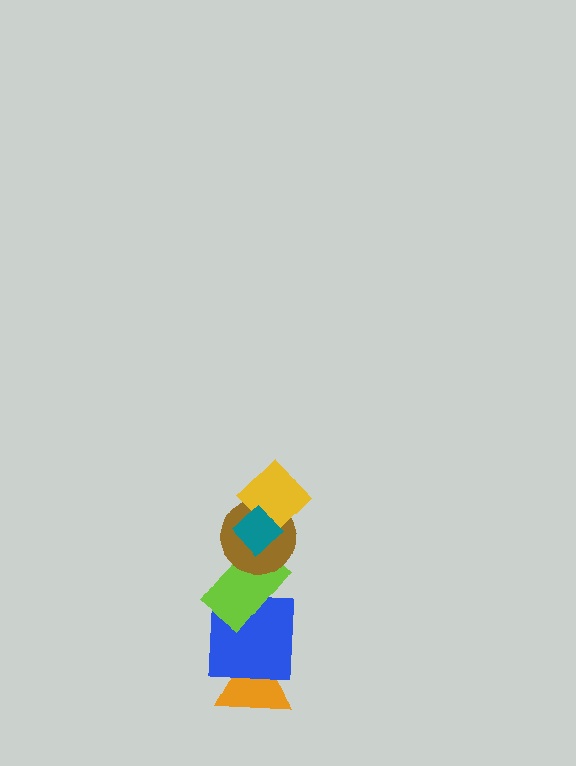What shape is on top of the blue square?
The lime rectangle is on top of the blue square.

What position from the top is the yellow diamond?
The yellow diamond is 2nd from the top.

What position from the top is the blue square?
The blue square is 5th from the top.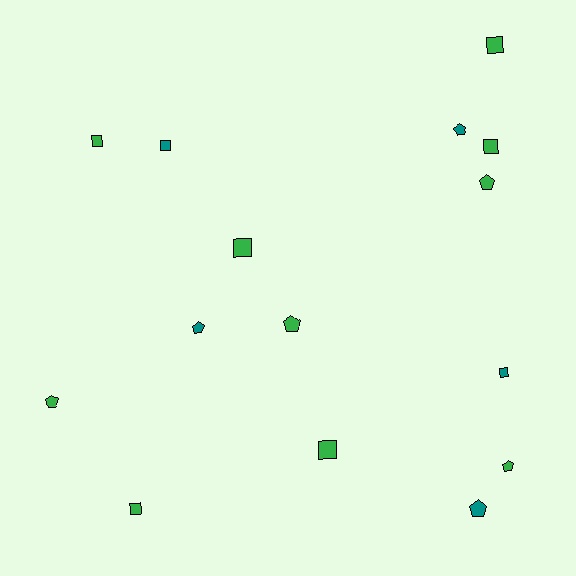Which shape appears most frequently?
Square, with 8 objects.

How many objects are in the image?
There are 15 objects.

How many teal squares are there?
There are 2 teal squares.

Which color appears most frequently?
Green, with 10 objects.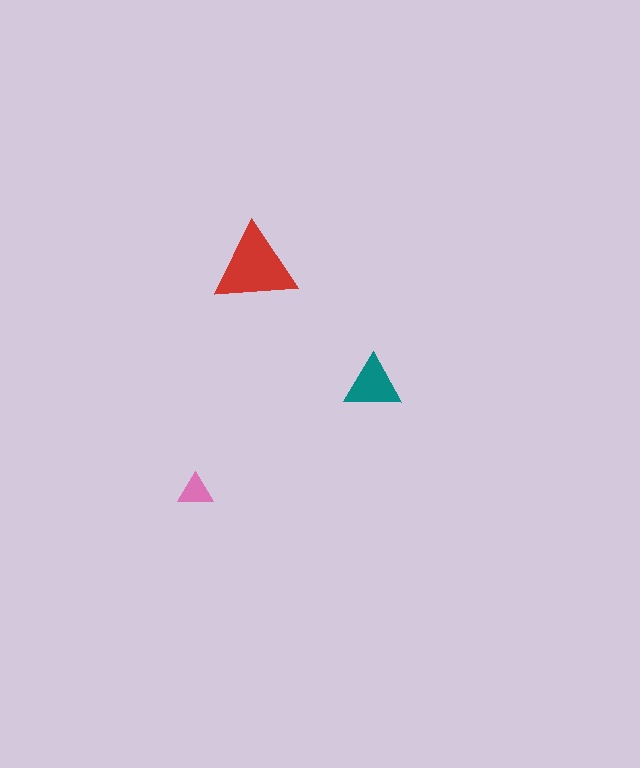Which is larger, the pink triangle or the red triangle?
The red one.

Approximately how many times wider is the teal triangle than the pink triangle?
About 1.5 times wider.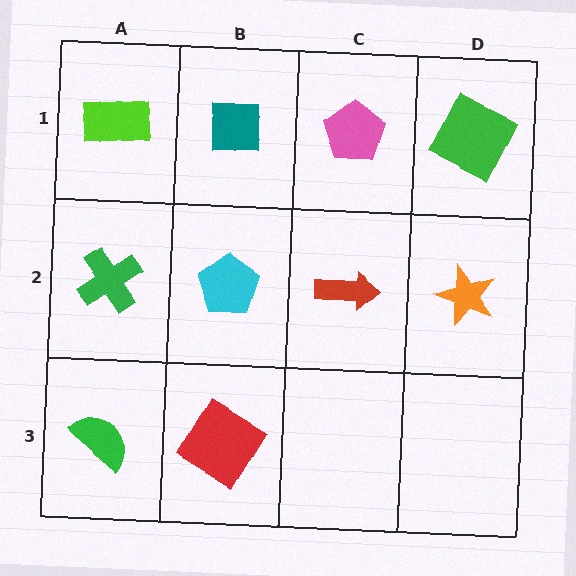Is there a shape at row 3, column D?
No, that cell is empty.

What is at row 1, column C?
A pink pentagon.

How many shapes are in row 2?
4 shapes.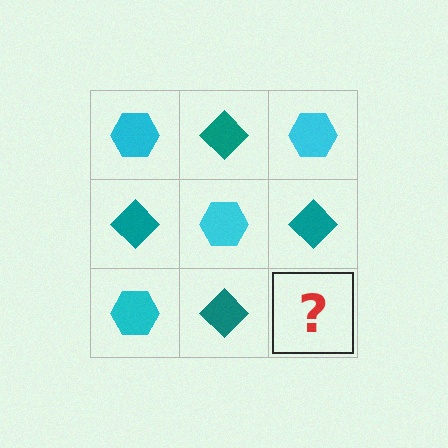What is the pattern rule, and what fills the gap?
The rule is that it alternates cyan hexagon and teal diamond in a checkerboard pattern. The gap should be filled with a cyan hexagon.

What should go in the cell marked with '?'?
The missing cell should contain a cyan hexagon.